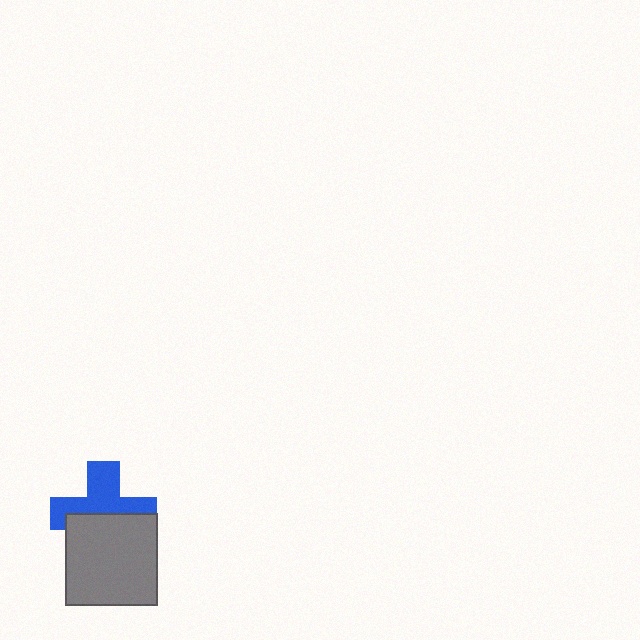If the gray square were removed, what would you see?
You would see the complete blue cross.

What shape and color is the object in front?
The object in front is a gray square.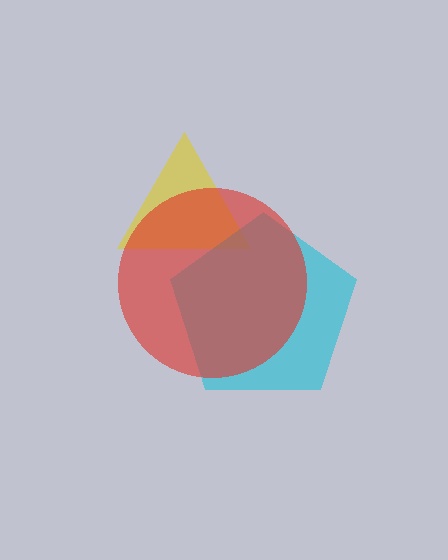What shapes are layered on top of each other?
The layered shapes are: a yellow triangle, a cyan pentagon, a red circle.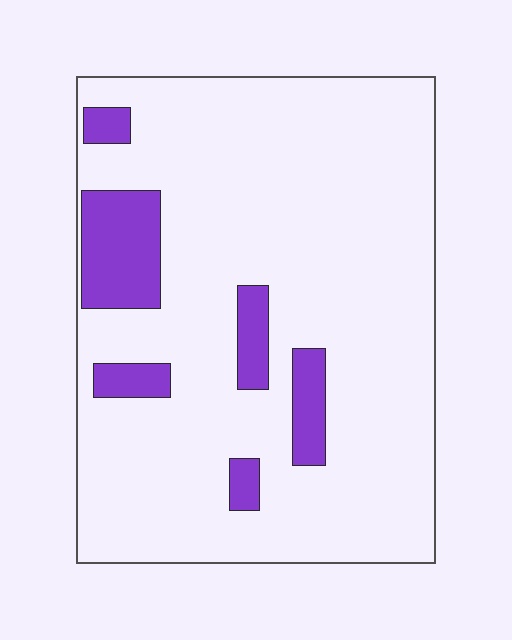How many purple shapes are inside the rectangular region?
6.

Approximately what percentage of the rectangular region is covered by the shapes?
Approximately 15%.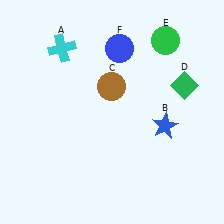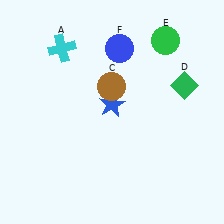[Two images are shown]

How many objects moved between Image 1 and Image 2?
1 object moved between the two images.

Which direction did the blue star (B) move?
The blue star (B) moved left.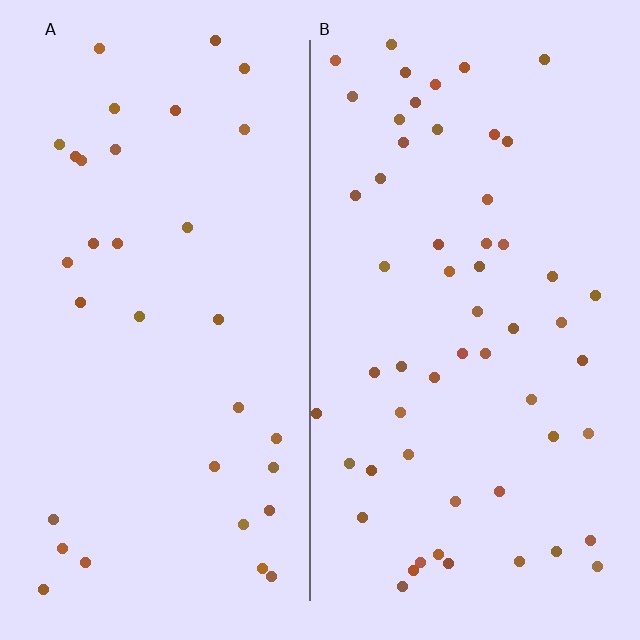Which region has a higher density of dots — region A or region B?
B (the right).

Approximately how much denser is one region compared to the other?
Approximately 1.7× — region B over region A.